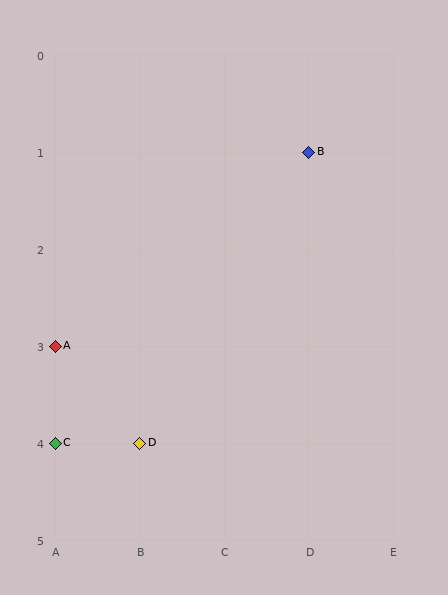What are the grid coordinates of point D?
Point D is at grid coordinates (B, 4).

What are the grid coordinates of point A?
Point A is at grid coordinates (A, 3).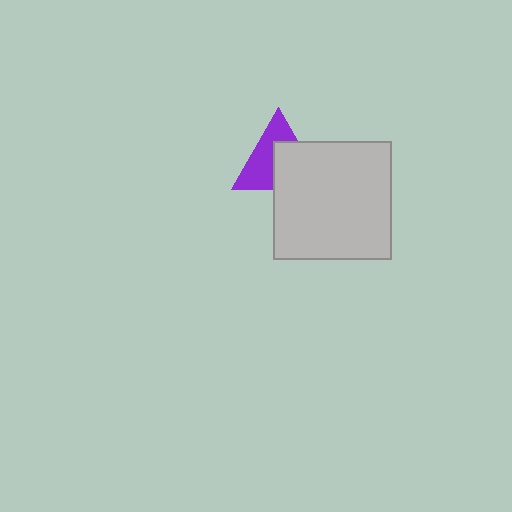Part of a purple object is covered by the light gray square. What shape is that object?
It is a triangle.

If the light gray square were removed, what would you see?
You would see the complete purple triangle.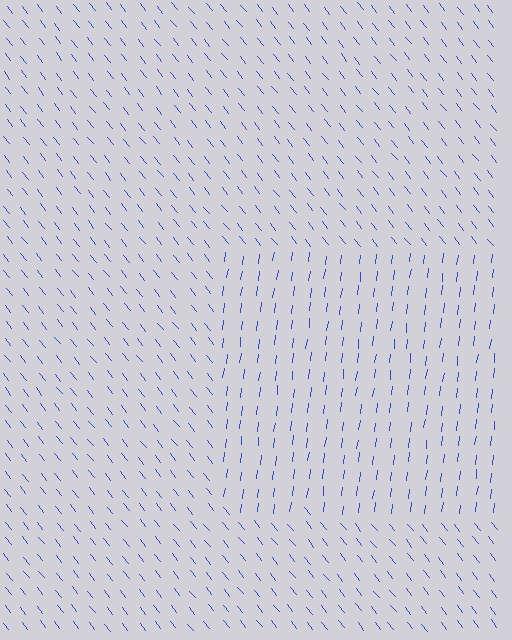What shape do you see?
I see a rectangle.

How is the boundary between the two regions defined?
The boundary is defined purely by a change in line orientation (approximately 45 degrees difference). All lines are the same color and thickness.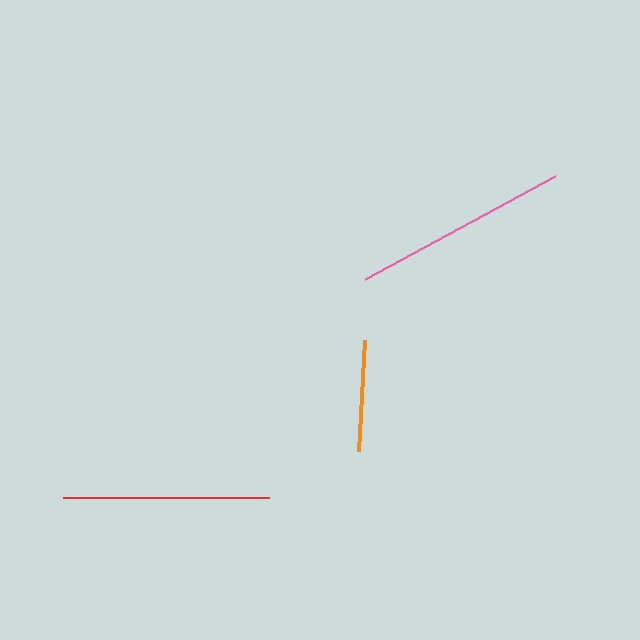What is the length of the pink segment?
The pink segment is approximately 217 pixels long.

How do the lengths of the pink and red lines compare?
The pink and red lines are approximately the same length.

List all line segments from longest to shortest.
From longest to shortest: pink, red, orange.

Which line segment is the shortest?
The orange line is the shortest at approximately 111 pixels.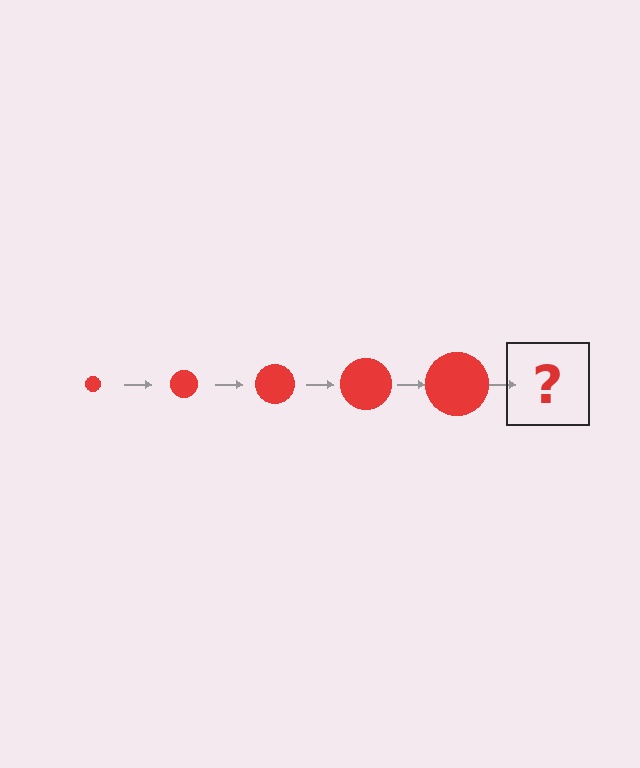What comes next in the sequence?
The next element should be a red circle, larger than the previous one.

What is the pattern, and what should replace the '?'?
The pattern is that the circle gets progressively larger each step. The '?' should be a red circle, larger than the previous one.